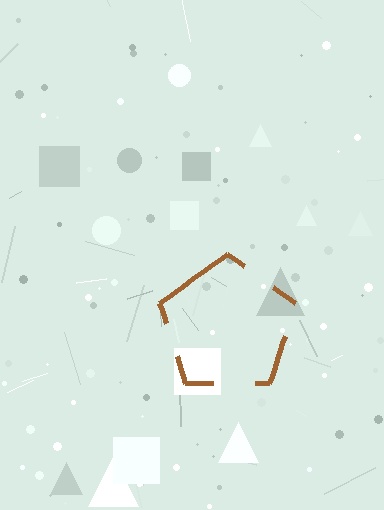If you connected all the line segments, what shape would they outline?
They would outline a pentagon.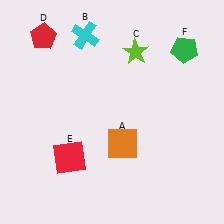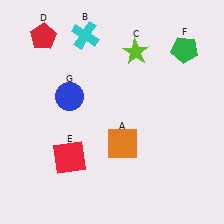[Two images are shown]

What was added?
A blue circle (G) was added in Image 2.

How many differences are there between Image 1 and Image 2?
There is 1 difference between the two images.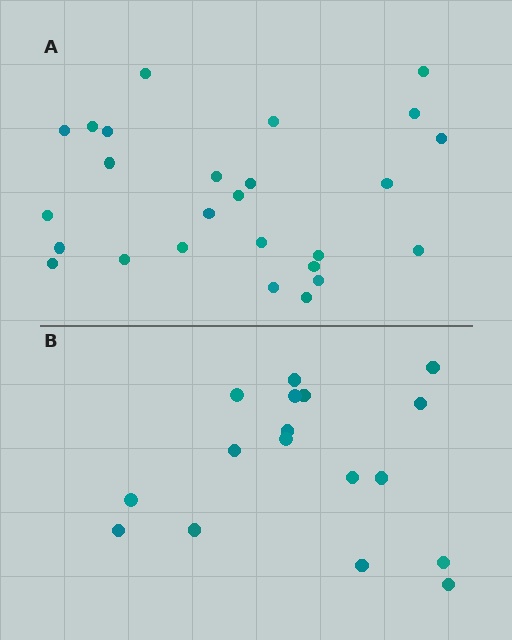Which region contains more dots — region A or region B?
Region A (the top region) has more dots.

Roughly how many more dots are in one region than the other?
Region A has roughly 8 or so more dots than region B.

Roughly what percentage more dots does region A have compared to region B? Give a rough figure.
About 55% more.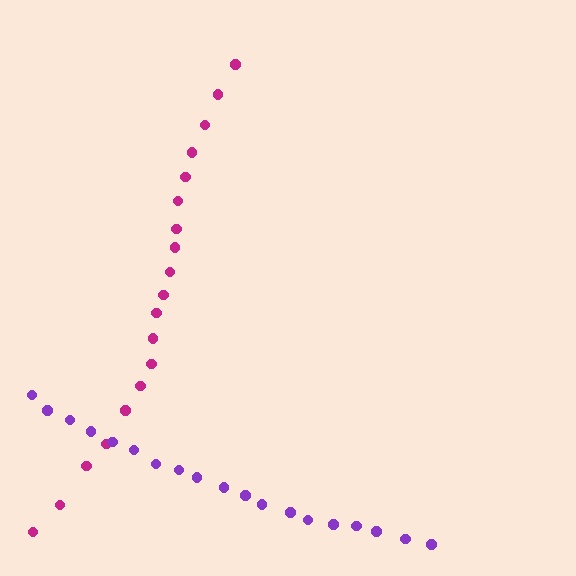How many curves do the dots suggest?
There are 2 distinct paths.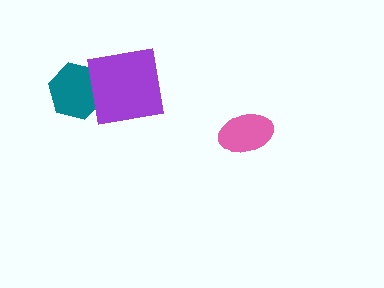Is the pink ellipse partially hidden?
No, no other shape covers it.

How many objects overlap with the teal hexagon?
1 object overlaps with the teal hexagon.